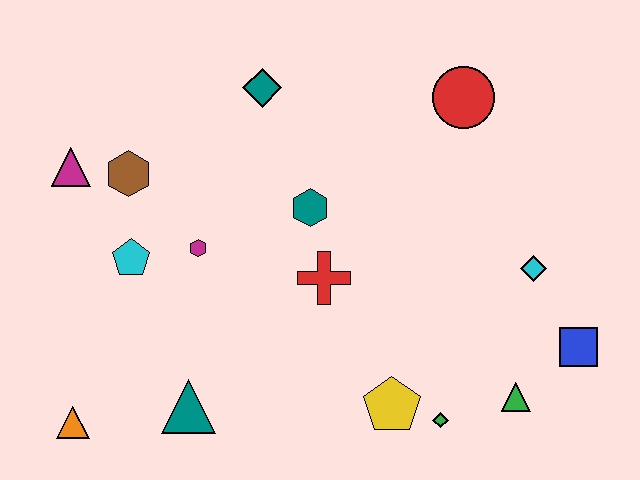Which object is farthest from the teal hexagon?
The orange triangle is farthest from the teal hexagon.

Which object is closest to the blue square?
The green triangle is closest to the blue square.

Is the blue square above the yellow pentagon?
Yes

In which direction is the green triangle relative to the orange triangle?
The green triangle is to the right of the orange triangle.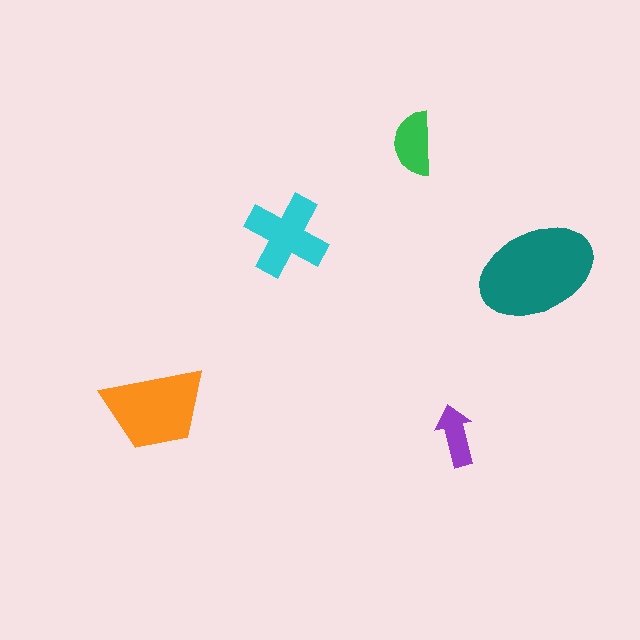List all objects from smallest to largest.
The purple arrow, the green semicircle, the cyan cross, the orange trapezoid, the teal ellipse.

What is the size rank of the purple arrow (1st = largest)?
5th.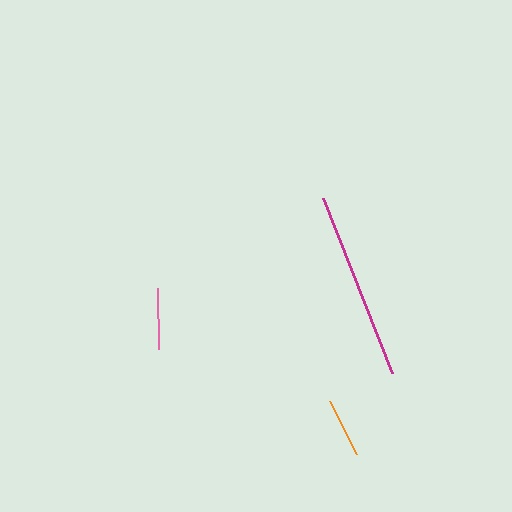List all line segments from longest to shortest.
From longest to shortest: magenta, pink, orange.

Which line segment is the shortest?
The orange line is the shortest at approximately 60 pixels.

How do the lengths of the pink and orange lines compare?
The pink and orange lines are approximately the same length.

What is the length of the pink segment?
The pink segment is approximately 61 pixels long.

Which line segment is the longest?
The magenta line is the longest at approximately 188 pixels.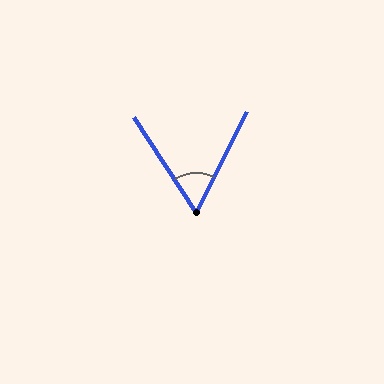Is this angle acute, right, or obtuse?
It is acute.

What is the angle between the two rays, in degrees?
Approximately 59 degrees.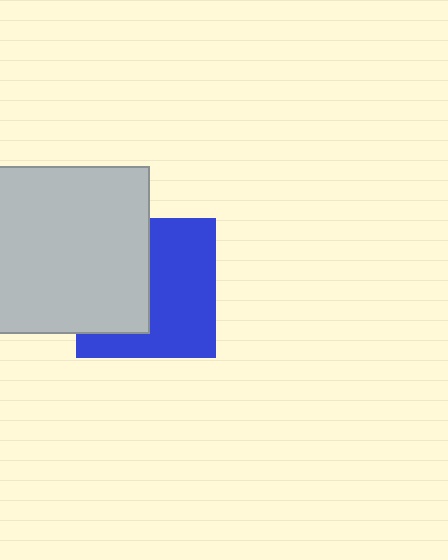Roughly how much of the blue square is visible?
About half of it is visible (roughly 56%).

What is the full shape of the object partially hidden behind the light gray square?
The partially hidden object is a blue square.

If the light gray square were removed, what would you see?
You would see the complete blue square.